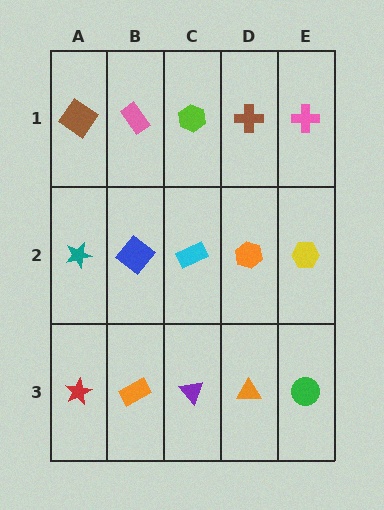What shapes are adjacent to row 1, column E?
A yellow hexagon (row 2, column E), a brown cross (row 1, column D).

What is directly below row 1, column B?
A blue diamond.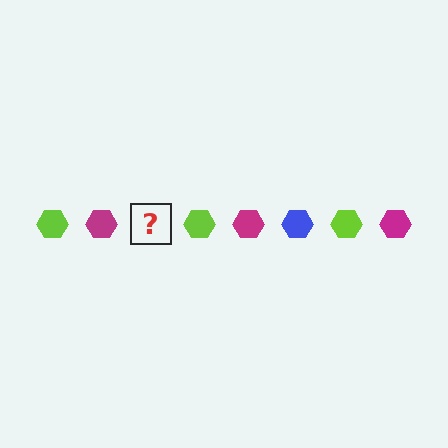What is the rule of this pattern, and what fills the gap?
The rule is that the pattern cycles through lime, magenta, blue hexagons. The gap should be filled with a blue hexagon.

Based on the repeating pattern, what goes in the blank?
The blank should be a blue hexagon.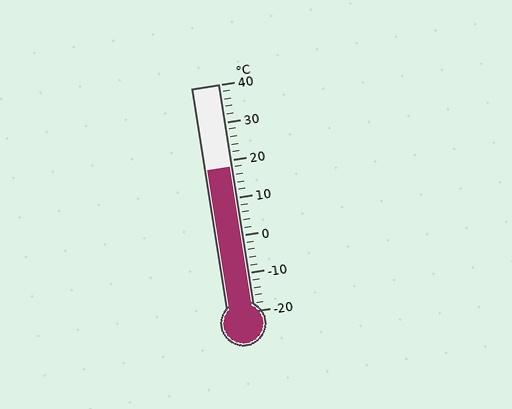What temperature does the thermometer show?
The thermometer shows approximately 18°C.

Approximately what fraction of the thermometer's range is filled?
The thermometer is filled to approximately 65% of its range.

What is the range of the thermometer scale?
The thermometer scale ranges from -20°C to 40°C.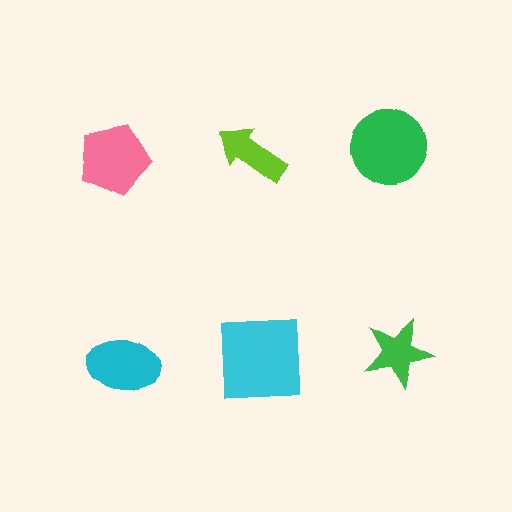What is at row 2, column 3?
A green star.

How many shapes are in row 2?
3 shapes.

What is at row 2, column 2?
A cyan square.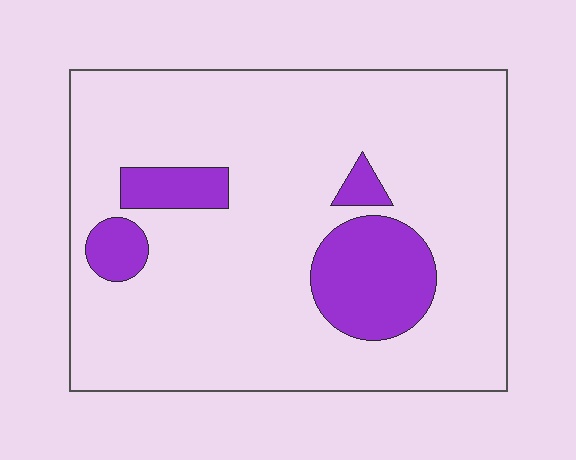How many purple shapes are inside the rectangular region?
4.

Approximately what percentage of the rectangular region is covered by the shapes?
Approximately 15%.